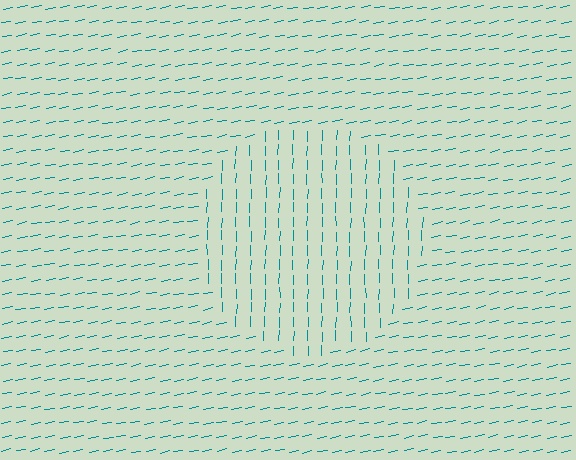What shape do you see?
I see a circle.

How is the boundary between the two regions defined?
The boundary is defined purely by a change in line orientation (approximately 77 degrees difference). All lines are the same color and thickness.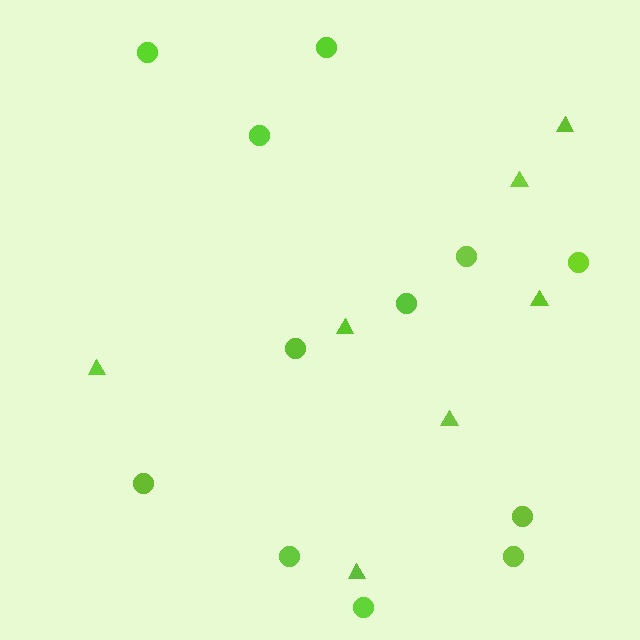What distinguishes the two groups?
There are 2 groups: one group of circles (12) and one group of triangles (7).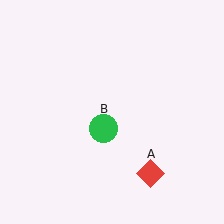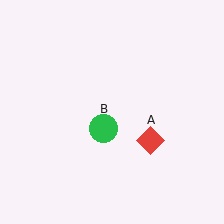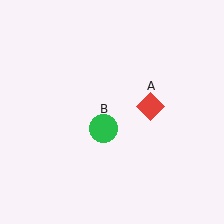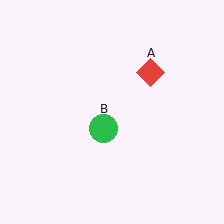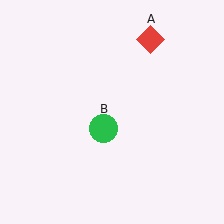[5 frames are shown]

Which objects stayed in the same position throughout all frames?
Green circle (object B) remained stationary.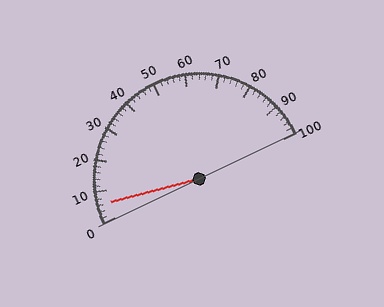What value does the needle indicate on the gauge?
The needle indicates approximately 6.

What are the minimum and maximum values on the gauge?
The gauge ranges from 0 to 100.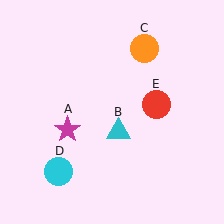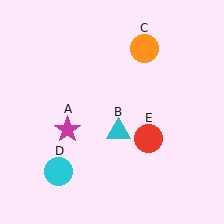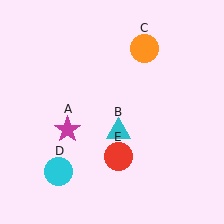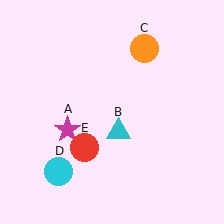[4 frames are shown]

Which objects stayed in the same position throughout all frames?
Magenta star (object A) and cyan triangle (object B) and orange circle (object C) and cyan circle (object D) remained stationary.